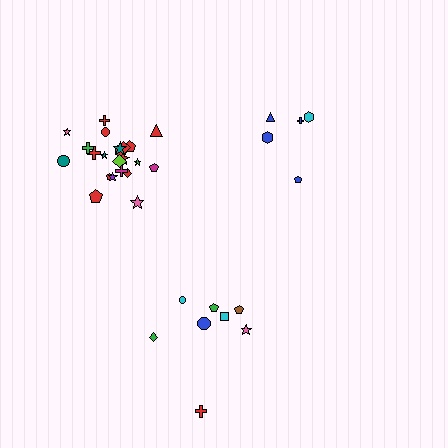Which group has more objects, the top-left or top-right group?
The top-left group.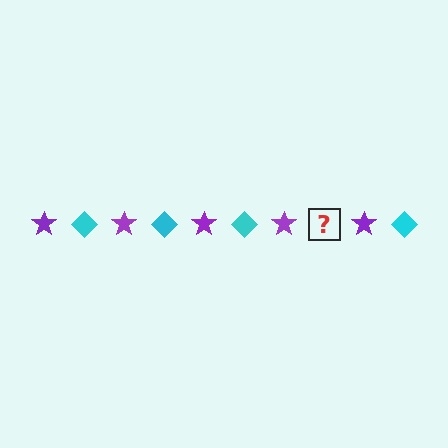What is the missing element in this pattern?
The missing element is a cyan diamond.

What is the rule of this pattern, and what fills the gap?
The rule is that the pattern alternates between purple star and cyan diamond. The gap should be filled with a cyan diamond.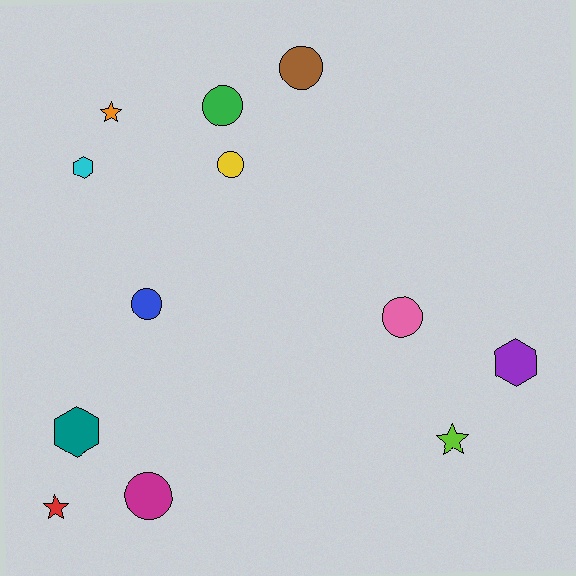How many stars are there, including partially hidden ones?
There are 3 stars.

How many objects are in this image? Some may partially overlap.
There are 12 objects.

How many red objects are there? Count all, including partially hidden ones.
There is 1 red object.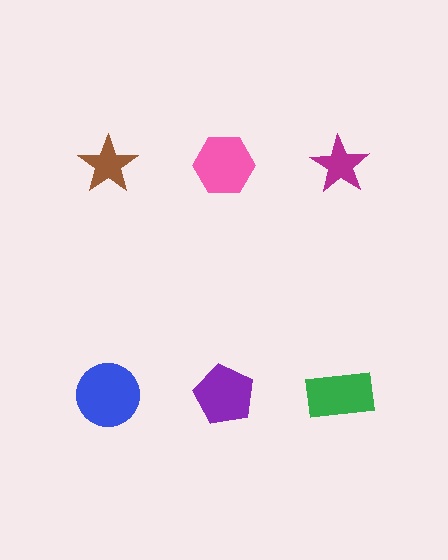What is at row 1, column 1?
A brown star.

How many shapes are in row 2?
3 shapes.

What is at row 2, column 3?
A green rectangle.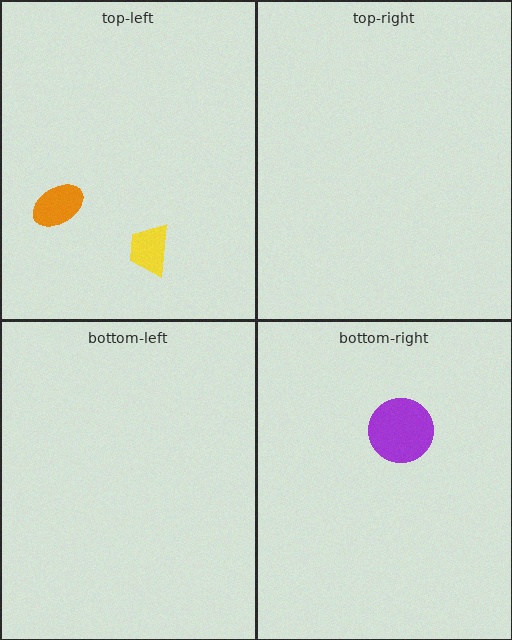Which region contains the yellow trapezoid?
The top-left region.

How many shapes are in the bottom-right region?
1.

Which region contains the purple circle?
The bottom-right region.